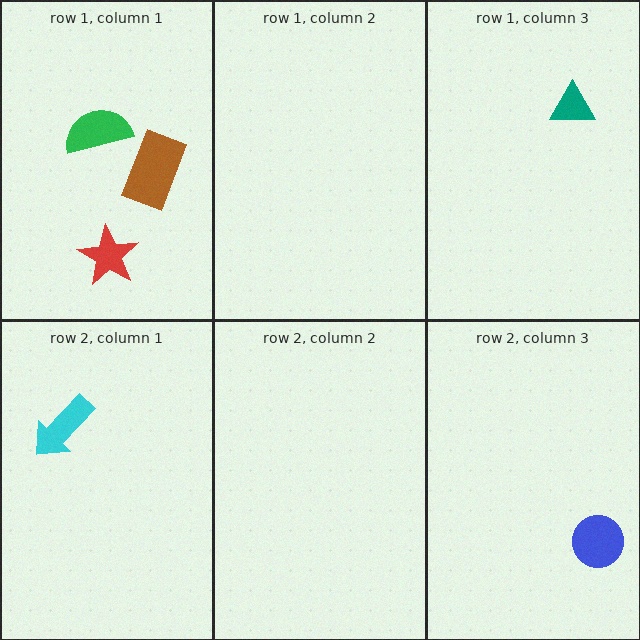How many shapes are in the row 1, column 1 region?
3.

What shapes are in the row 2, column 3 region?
The blue circle.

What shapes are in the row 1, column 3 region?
The teal triangle.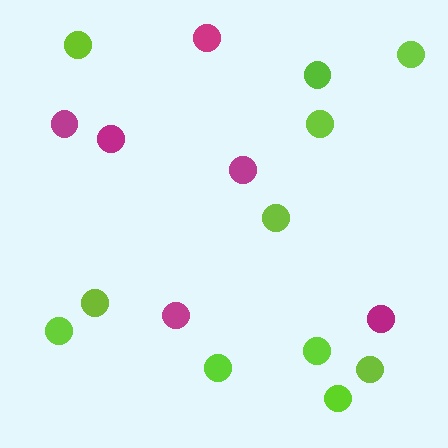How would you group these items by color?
There are 2 groups: one group of lime circles (11) and one group of magenta circles (6).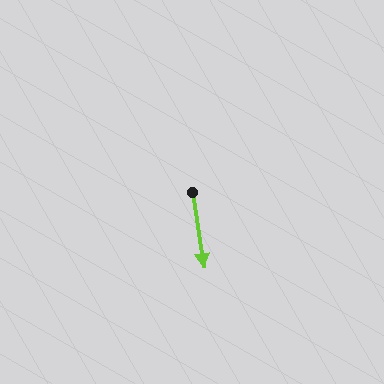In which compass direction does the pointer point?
South.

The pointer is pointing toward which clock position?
Roughly 6 o'clock.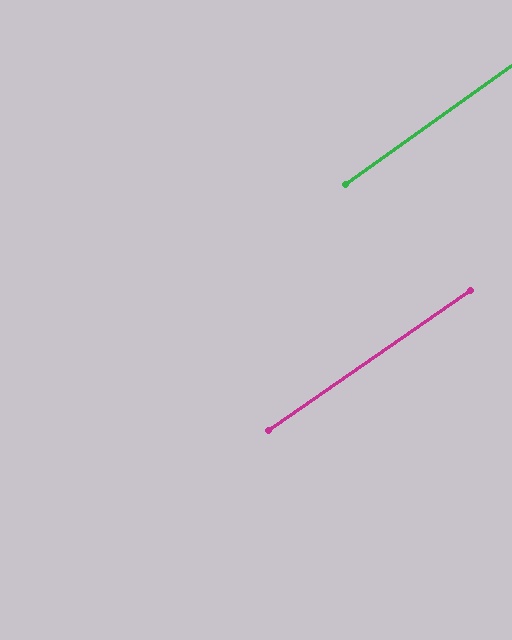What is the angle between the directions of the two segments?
Approximately 1 degree.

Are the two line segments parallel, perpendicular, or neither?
Parallel — their directions differ by only 0.9°.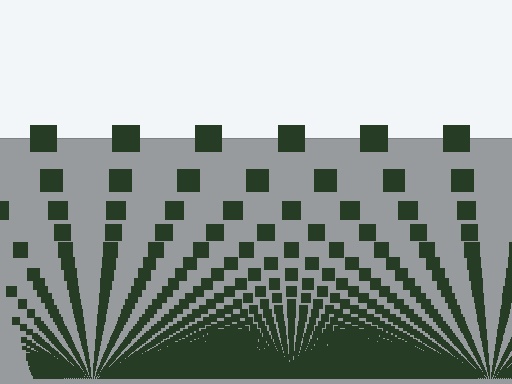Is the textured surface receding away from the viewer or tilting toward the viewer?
The surface appears to tilt toward the viewer. Texture elements get larger and sparser toward the top.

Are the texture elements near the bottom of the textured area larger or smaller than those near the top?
Smaller. The gradient is inverted — elements near the bottom are smaller and denser.